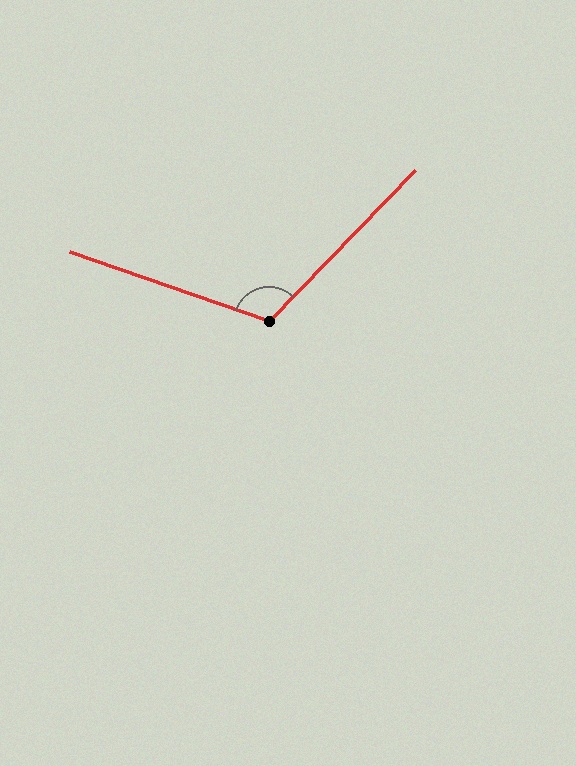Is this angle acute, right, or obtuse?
It is obtuse.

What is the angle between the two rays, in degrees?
Approximately 115 degrees.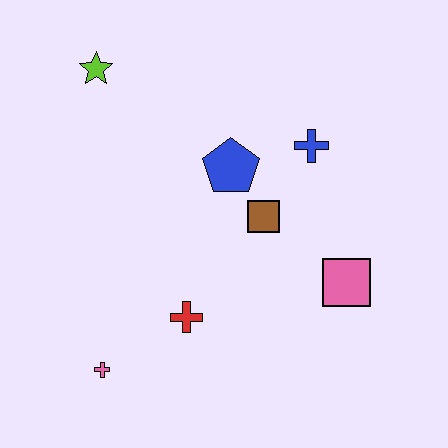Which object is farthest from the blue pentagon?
The pink cross is farthest from the blue pentagon.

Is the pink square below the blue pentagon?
Yes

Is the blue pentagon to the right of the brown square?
No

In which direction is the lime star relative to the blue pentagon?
The lime star is to the left of the blue pentagon.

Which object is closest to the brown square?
The blue pentagon is closest to the brown square.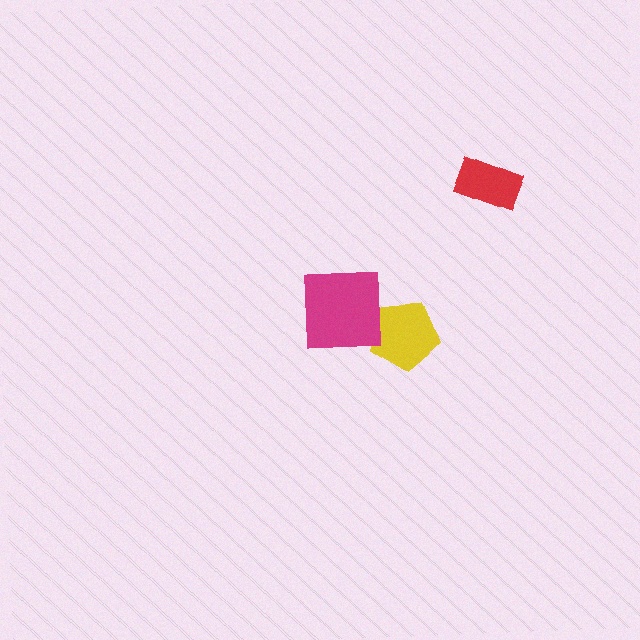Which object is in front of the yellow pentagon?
The magenta square is in front of the yellow pentagon.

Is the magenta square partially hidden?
No, no other shape covers it.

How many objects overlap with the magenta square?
1 object overlaps with the magenta square.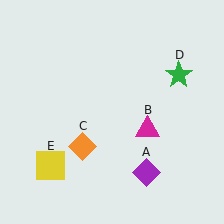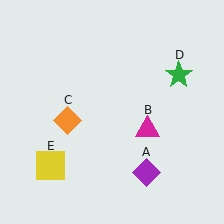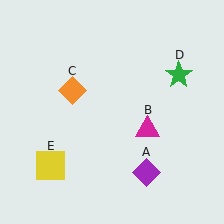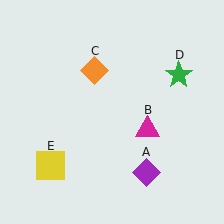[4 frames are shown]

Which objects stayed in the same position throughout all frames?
Purple diamond (object A) and magenta triangle (object B) and green star (object D) and yellow square (object E) remained stationary.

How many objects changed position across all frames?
1 object changed position: orange diamond (object C).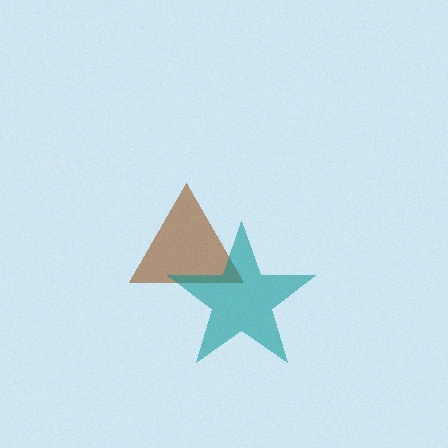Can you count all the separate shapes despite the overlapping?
Yes, there are 2 separate shapes.